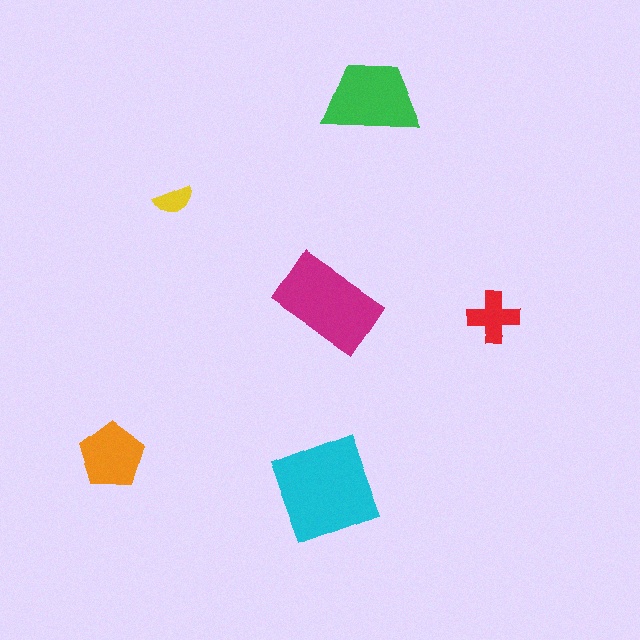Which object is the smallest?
The yellow semicircle.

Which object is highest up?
The green trapezoid is topmost.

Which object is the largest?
The cyan square.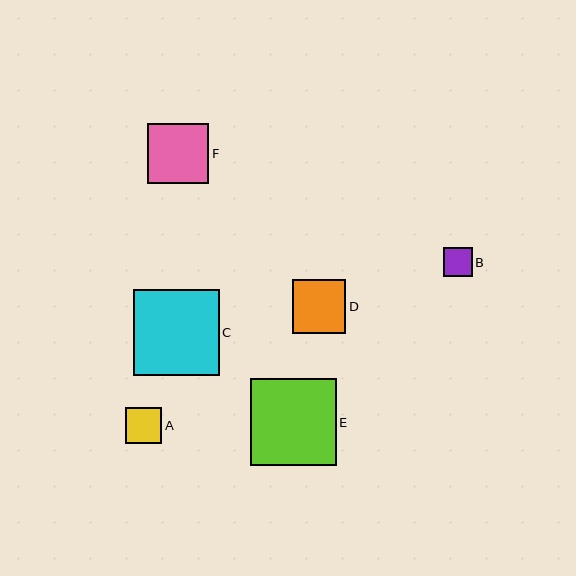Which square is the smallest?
Square B is the smallest with a size of approximately 29 pixels.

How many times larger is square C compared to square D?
Square C is approximately 1.6 times the size of square D.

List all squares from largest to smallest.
From largest to smallest: E, C, F, D, A, B.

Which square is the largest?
Square E is the largest with a size of approximately 86 pixels.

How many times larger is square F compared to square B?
Square F is approximately 2.1 times the size of square B.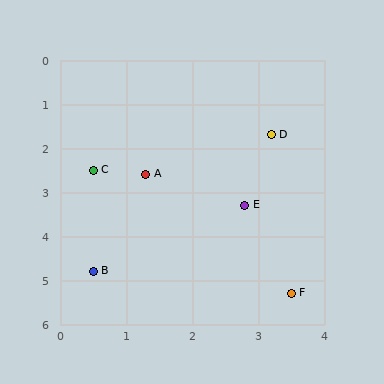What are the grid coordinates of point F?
Point F is at approximately (3.5, 5.3).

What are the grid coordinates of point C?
Point C is at approximately (0.5, 2.5).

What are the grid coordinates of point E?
Point E is at approximately (2.8, 3.3).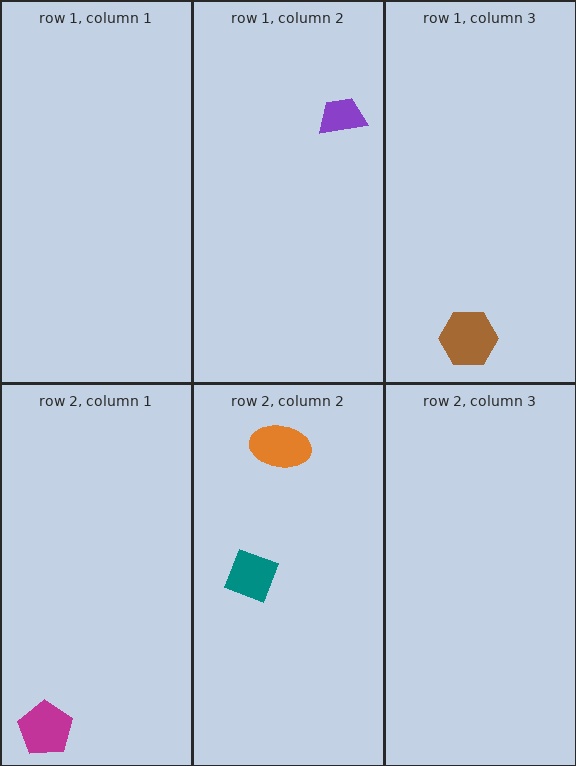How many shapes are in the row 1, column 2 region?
1.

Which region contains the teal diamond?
The row 2, column 2 region.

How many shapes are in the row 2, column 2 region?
2.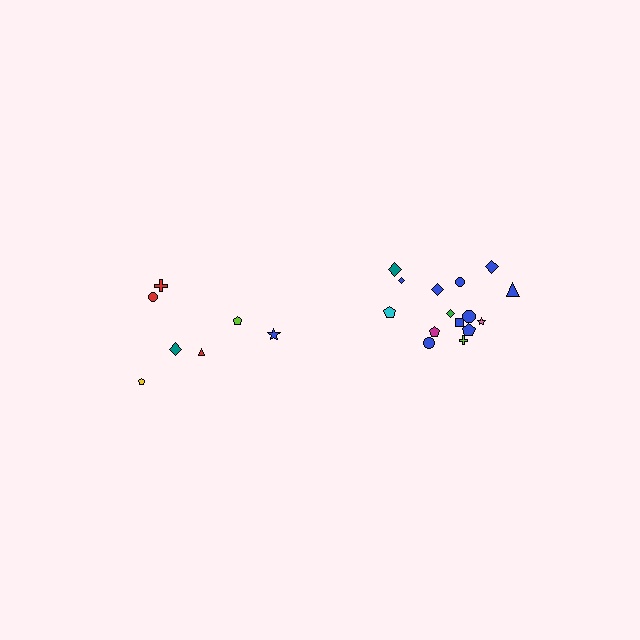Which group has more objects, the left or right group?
The right group.